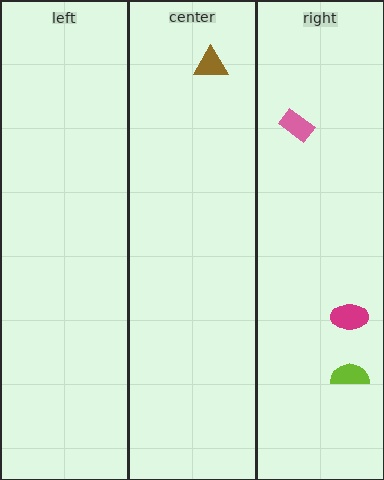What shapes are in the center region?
The brown triangle.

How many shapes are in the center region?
1.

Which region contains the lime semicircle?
The right region.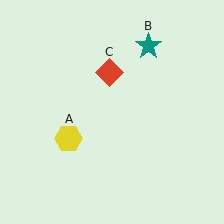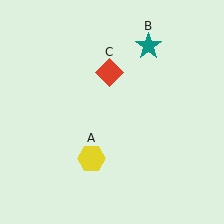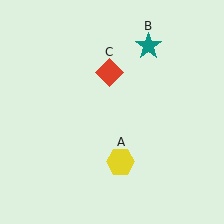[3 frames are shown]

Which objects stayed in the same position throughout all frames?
Teal star (object B) and red diamond (object C) remained stationary.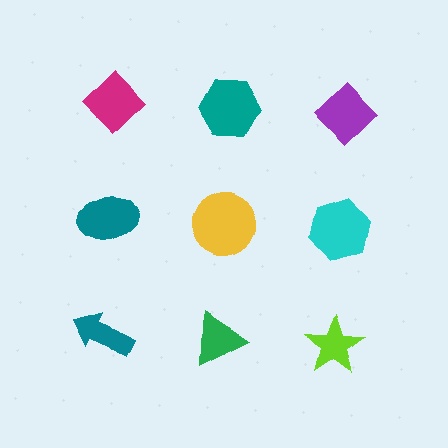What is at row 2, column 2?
A yellow circle.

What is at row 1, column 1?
A magenta diamond.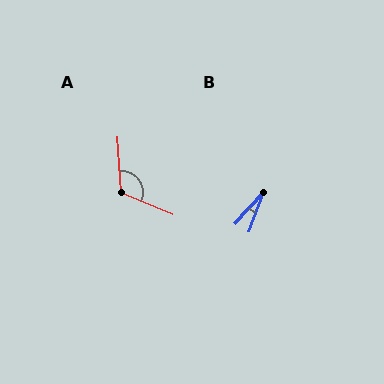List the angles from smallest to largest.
B (21°), A (116°).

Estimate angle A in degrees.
Approximately 116 degrees.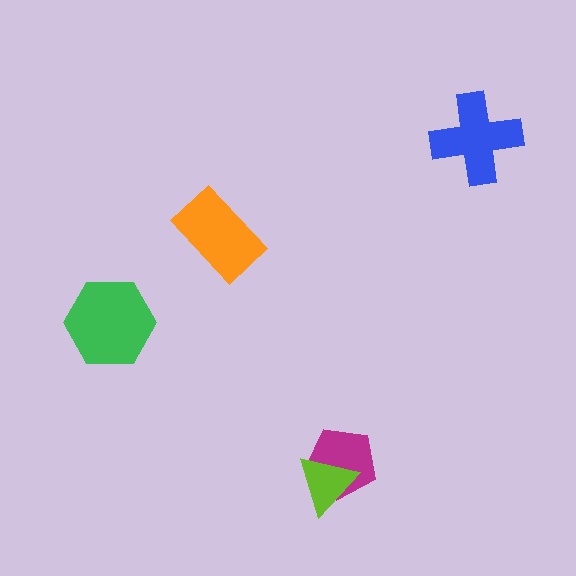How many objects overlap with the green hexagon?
0 objects overlap with the green hexagon.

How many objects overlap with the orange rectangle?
0 objects overlap with the orange rectangle.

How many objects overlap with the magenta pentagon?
1 object overlaps with the magenta pentagon.